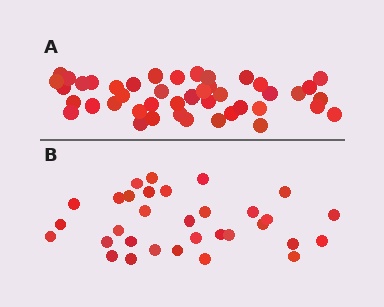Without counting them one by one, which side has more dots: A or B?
Region A (the top region) has more dots.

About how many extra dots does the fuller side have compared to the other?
Region A has roughly 12 or so more dots than region B.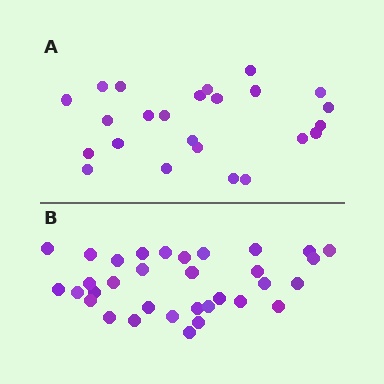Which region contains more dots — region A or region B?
Region B (the bottom region) has more dots.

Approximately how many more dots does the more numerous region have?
Region B has roughly 8 or so more dots than region A.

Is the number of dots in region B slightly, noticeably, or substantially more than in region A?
Region B has noticeably more, but not dramatically so. The ratio is roughly 1.4 to 1.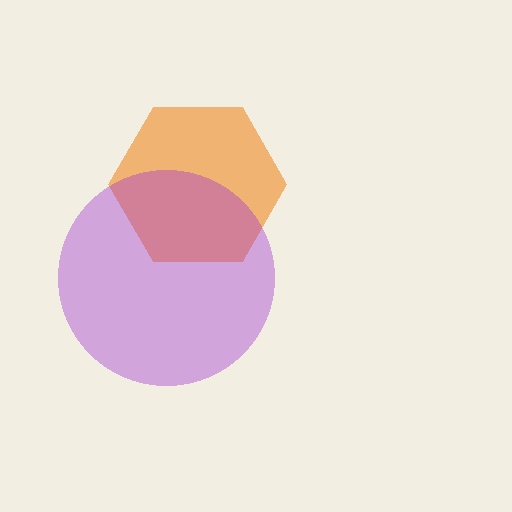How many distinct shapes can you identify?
There are 2 distinct shapes: an orange hexagon, a purple circle.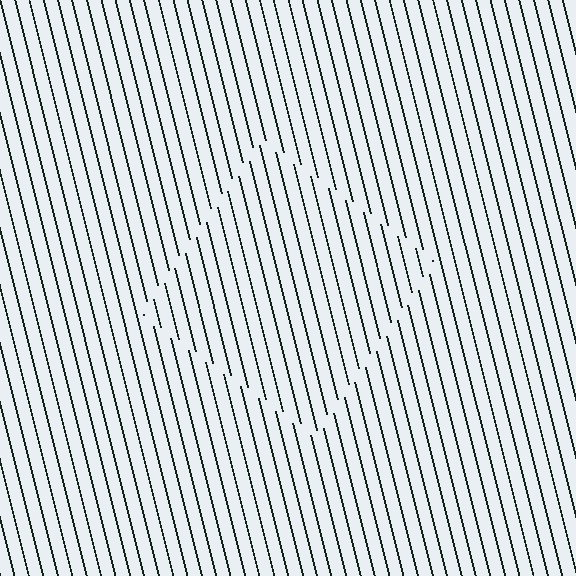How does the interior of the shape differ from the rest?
The interior of the shape contains the same grating, shifted by half a period — the contour is defined by the phase discontinuity where line-ends from the inner and outer gratings abut.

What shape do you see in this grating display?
An illusory square. The interior of the shape contains the same grating, shifted by half a period — the contour is defined by the phase discontinuity where line-ends from the inner and outer gratings abut.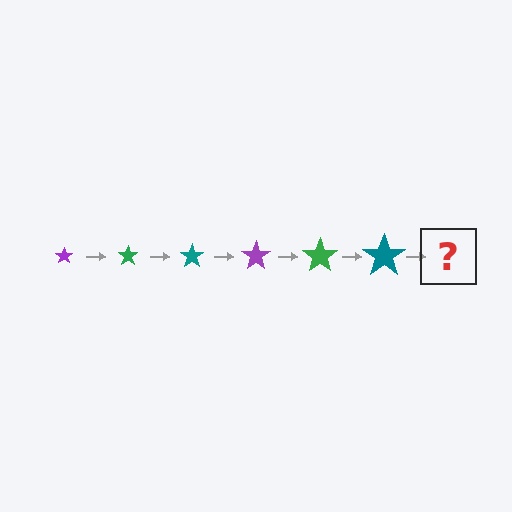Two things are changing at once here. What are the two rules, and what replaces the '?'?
The two rules are that the star grows larger each step and the color cycles through purple, green, and teal. The '?' should be a purple star, larger than the previous one.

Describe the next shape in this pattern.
It should be a purple star, larger than the previous one.